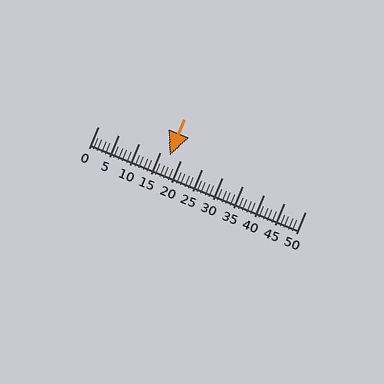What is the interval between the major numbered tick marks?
The major tick marks are spaced 5 units apart.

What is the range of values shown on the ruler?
The ruler shows values from 0 to 50.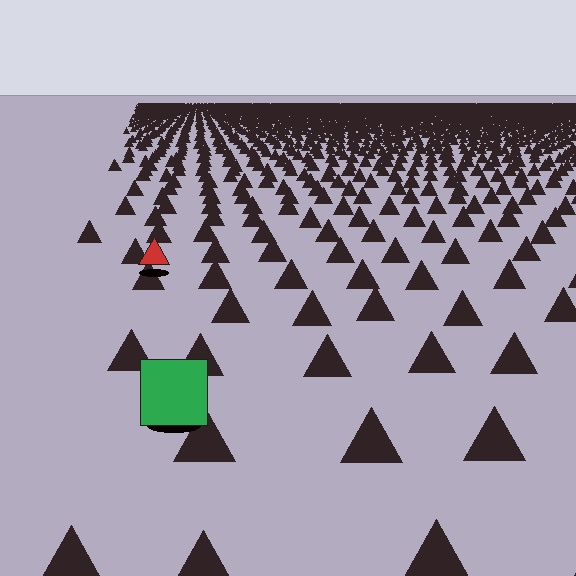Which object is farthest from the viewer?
The red triangle is farthest from the viewer. It appears smaller and the ground texture around it is denser.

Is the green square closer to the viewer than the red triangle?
Yes. The green square is closer — you can tell from the texture gradient: the ground texture is coarser near it.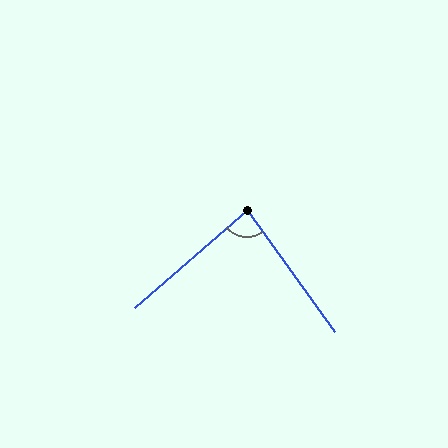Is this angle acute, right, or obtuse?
It is acute.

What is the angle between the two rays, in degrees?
Approximately 85 degrees.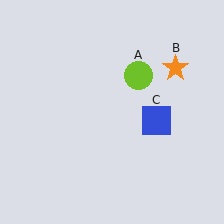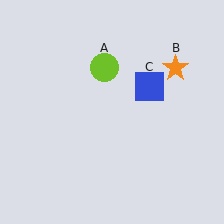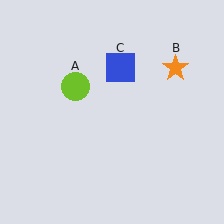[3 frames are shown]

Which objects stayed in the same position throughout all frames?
Orange star (object B) remained stationary.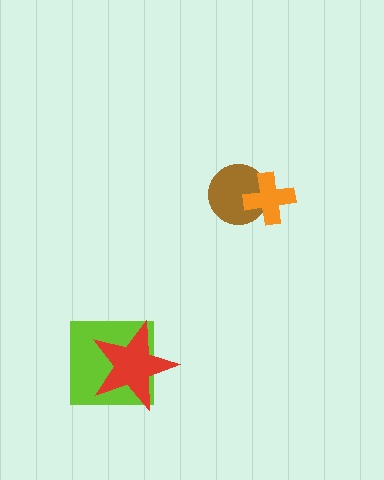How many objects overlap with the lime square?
1 object overlaps with the lime square.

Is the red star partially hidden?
No, no other shape covers it.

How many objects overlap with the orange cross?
1 object overlaps with the orange cross.